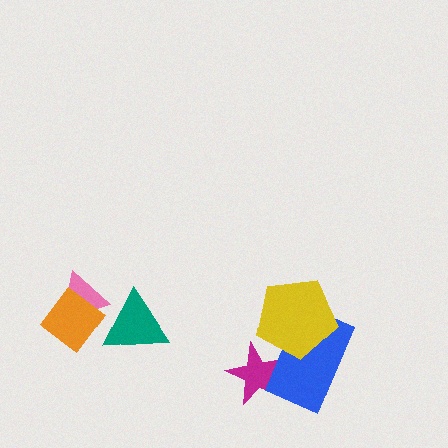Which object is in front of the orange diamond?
The teal triangle is in front of the orange diamond.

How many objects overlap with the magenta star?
1 object overlaps with the magenta star.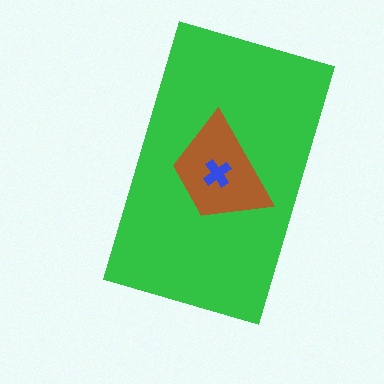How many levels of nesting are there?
3.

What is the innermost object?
The blue cross.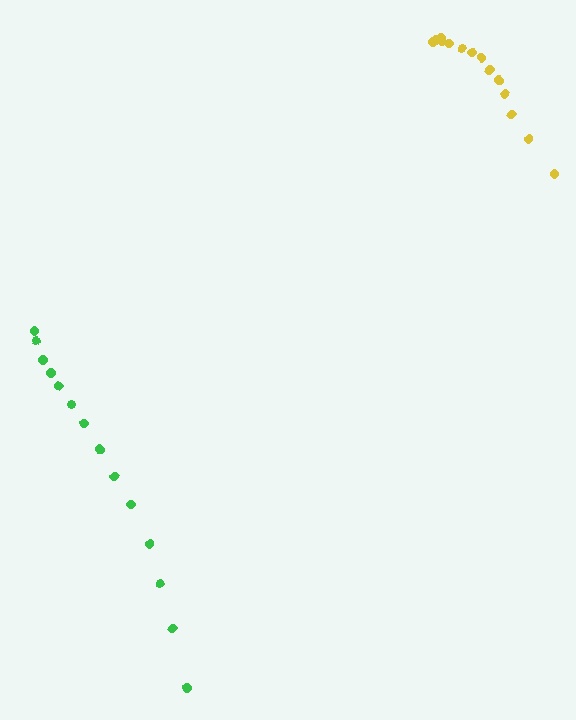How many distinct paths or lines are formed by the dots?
There are 2 distinct paths.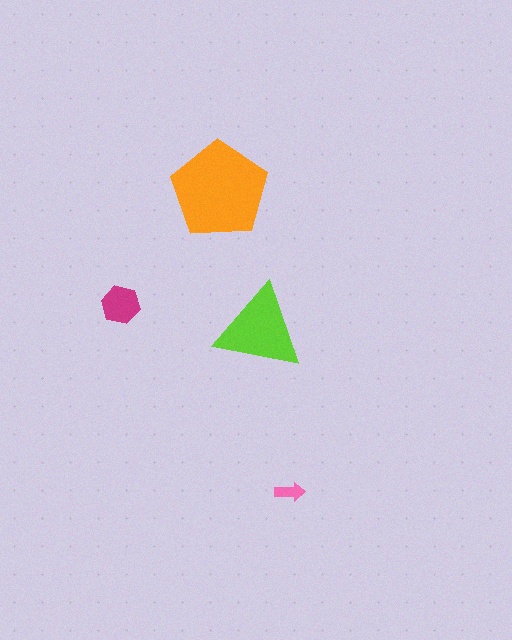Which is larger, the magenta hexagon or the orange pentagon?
The orange pentagon.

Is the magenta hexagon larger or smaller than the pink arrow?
Larger.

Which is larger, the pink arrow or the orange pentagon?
The orange pentagon.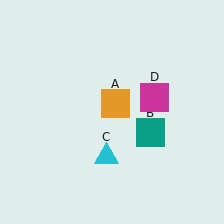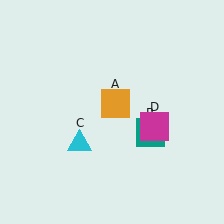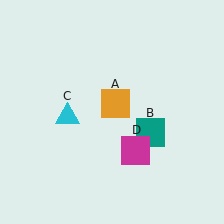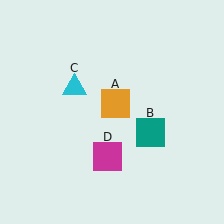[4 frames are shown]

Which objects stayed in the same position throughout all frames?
Orange square (object A) and teal square (object B) remained stationary.